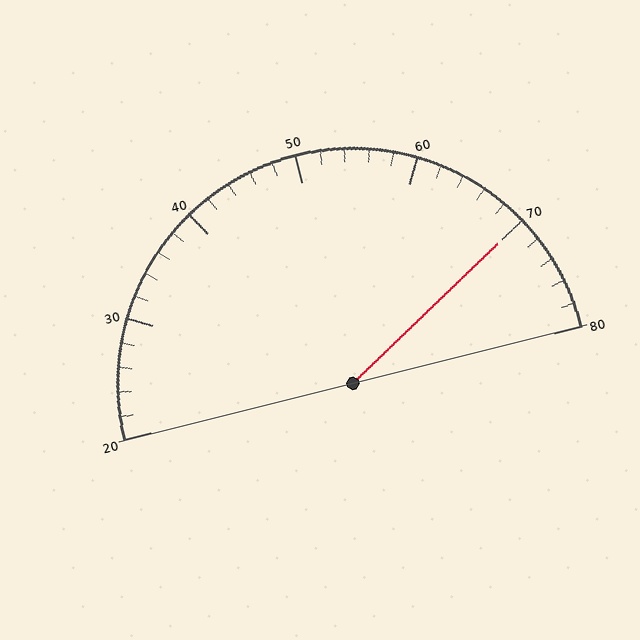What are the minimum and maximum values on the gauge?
The gauge ranges from 20 to 80.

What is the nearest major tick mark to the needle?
The nearest major tick mark is 70.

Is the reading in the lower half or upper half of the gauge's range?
The reading is in the upper half of the range (20 to 80).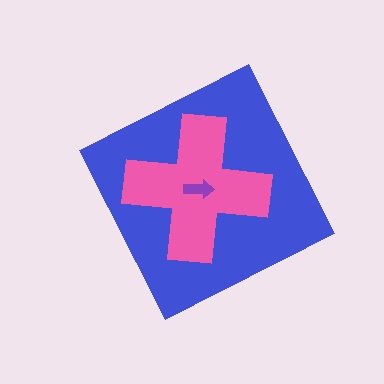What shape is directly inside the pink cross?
The purple arrow.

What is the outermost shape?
The blue diamond.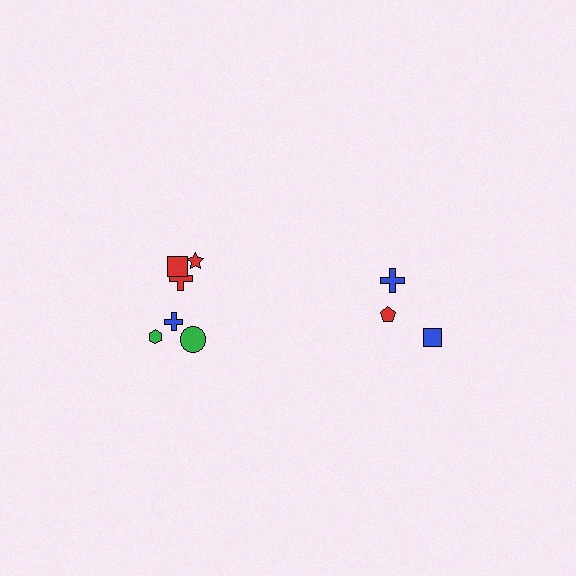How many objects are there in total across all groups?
There are 9 objects.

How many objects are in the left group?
There are 6 objects.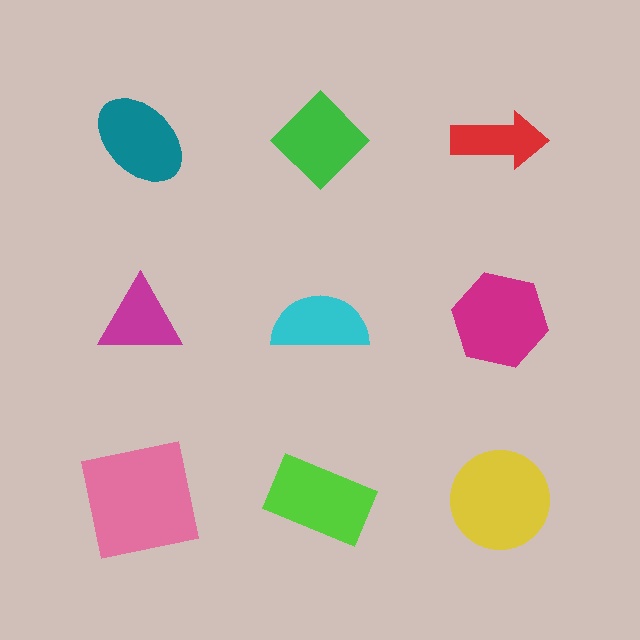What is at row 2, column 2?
A cyan semicircle.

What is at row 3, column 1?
A pink square.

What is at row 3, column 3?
A yellow circle.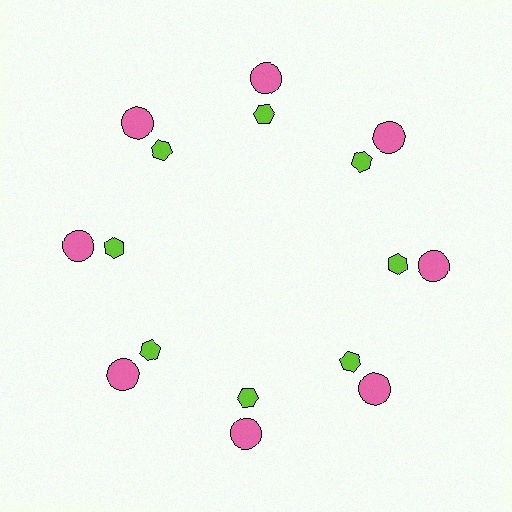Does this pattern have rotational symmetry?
Yes, this pattern has 8-fold rotational symmetry. It looks the same after rotating 45 degrees around the center.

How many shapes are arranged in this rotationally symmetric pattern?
There are 16 shapes, arranged in 8 groups of 2.